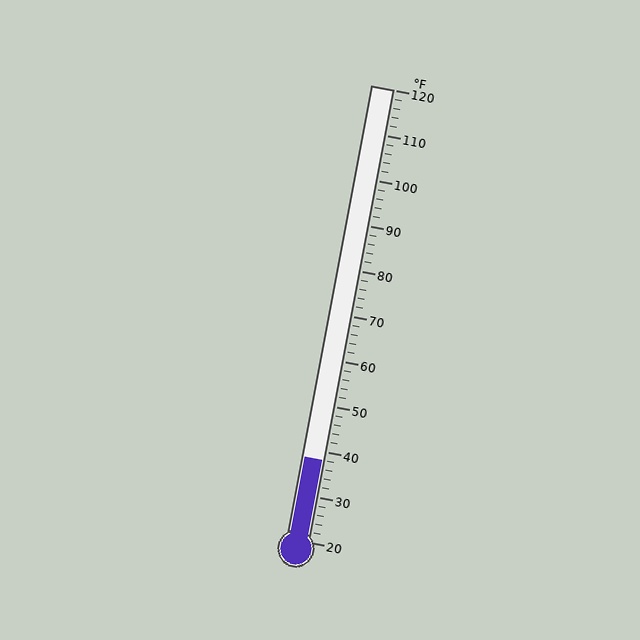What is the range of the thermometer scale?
The thermometer scale ranges from 20°F to 120°F.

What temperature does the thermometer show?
The thermometer shows approximately 38°F.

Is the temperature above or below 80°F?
The temperature is below 80°F.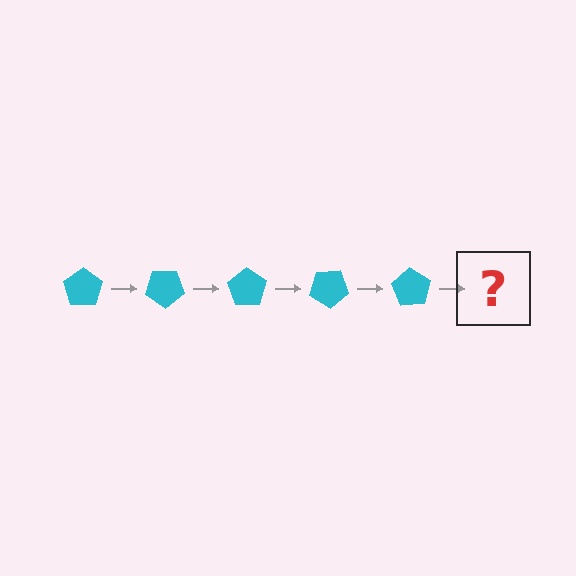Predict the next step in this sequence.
The next step is a cyan pentagon rotated 175 degrees.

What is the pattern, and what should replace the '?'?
The pattern is that the pentagon rotates 35 degrees each step. The '?' should be a cyan pentagon rotated 175 degrees.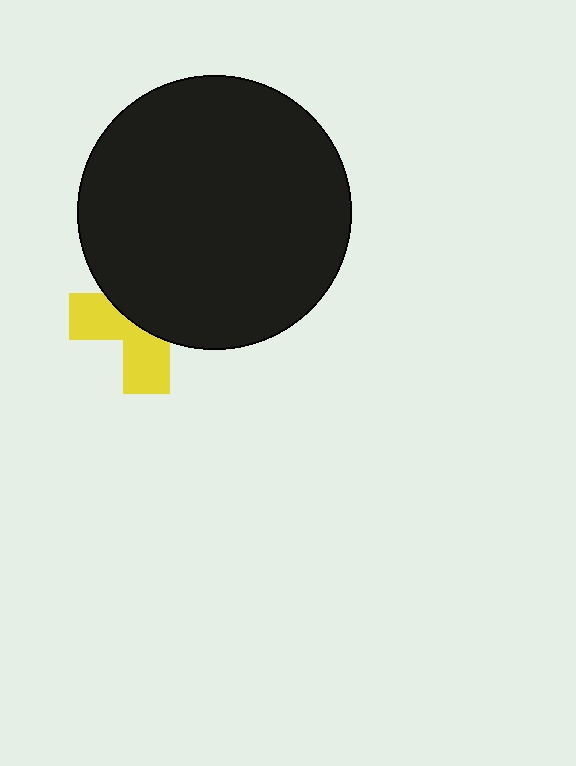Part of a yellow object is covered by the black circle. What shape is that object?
It is a cross.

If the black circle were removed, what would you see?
You would see the complete yellow cross.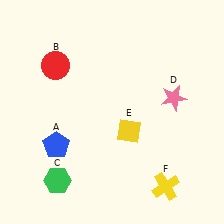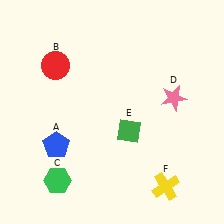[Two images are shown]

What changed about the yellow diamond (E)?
In Image 1, E is yellow. In Image 2, it changed to green.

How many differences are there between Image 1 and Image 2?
There is 1 difference between the two images.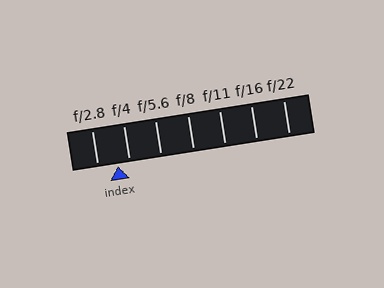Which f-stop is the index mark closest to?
The index mark is closest to f/4.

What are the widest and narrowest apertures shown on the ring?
The widest aperture shown is f/2.8 and the narrowest is f/22.